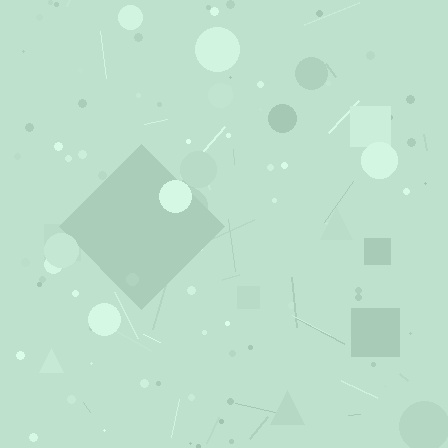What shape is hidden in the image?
A diamond is hidden in the image.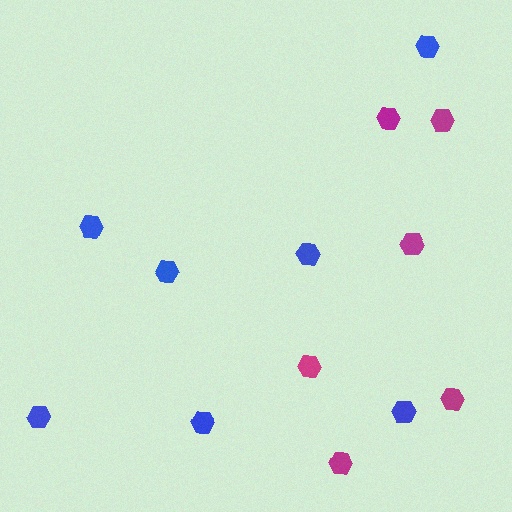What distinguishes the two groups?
There are 2 groups: one group of blue hexagons (7) and one group of magenta hexagons (6).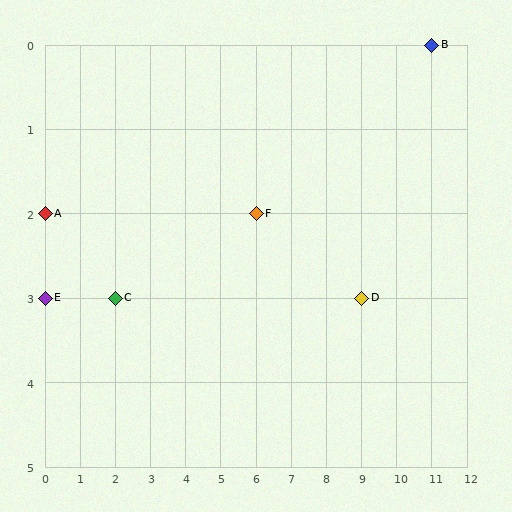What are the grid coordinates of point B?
Point B is at grid coordinates (11, 0).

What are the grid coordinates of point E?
Point E is at grid coordinates (0, 3).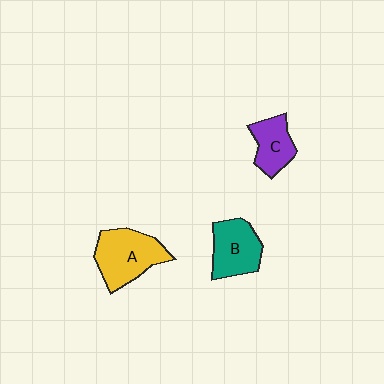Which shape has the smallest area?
Shape C (purple).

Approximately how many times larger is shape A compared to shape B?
Approximately 1.3 times.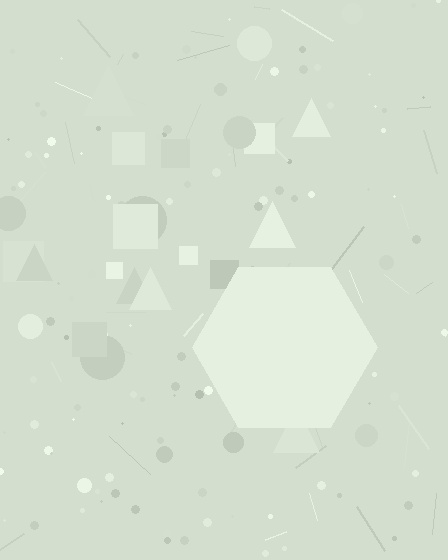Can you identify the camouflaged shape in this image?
The camouflaged shape is a hexagon.